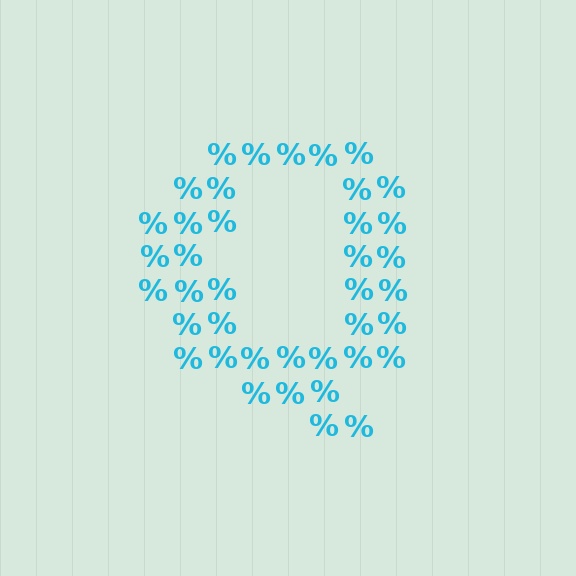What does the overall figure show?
The overall figure shows the letter Q.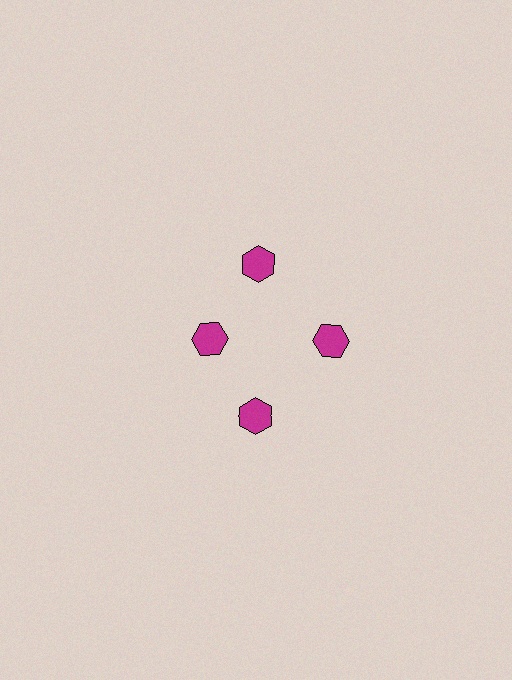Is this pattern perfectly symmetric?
No. The 4 magenta hexagons are arranged in a ring, but one element near the 9 o'clock position is pulled inward toward the center, breaking the 4-fold rotational symmetry.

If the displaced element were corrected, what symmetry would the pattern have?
It would have 4-fold rotational symmetry — the pattern would map onto itself every 90 degrees.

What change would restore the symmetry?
The symmetry would be restored by moving it outward, back onto the ring so that all 4 hexagons sit at equal angles and equal distance from the center.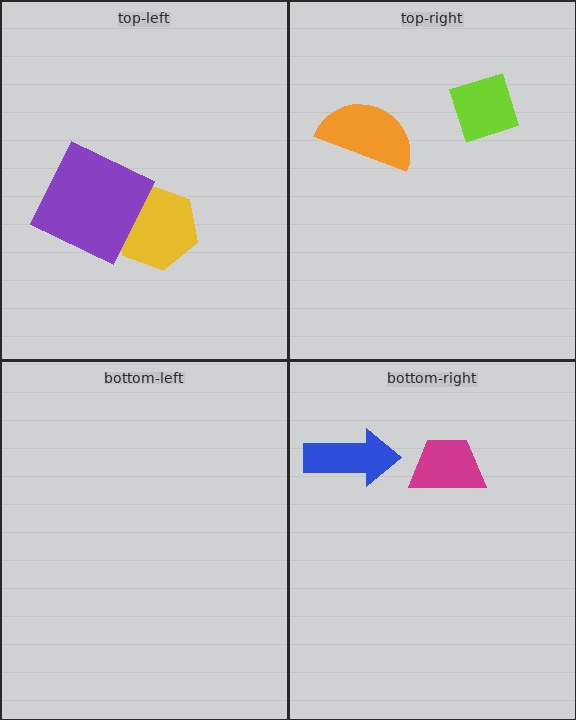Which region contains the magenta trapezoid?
The bottom-right region.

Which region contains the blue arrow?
The bottom-right region.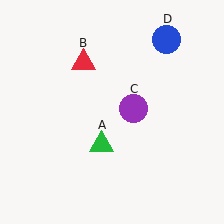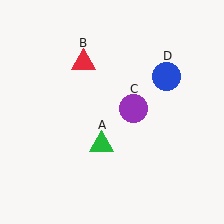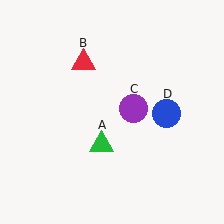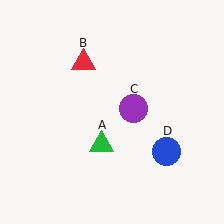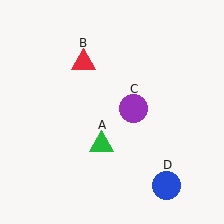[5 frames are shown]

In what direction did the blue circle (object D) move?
The blue circle (object D) moved down.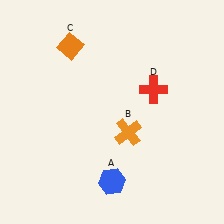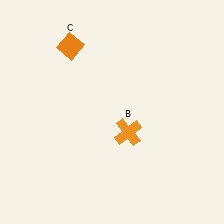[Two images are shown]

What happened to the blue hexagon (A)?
The blue hexagon (A) was removed in Image 2. It was in the bottom-left area of Image 1.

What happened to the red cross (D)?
The red cross (D) was removed in Image 2. It was in the top-right area of Image 1.